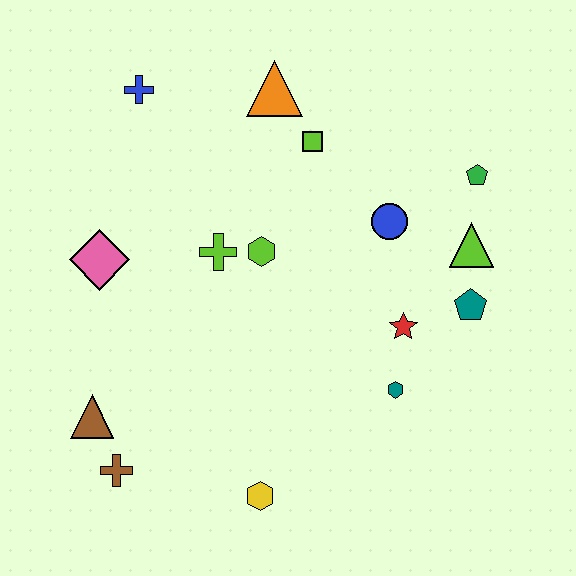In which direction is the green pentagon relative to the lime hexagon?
The green pentagon is to the right of the lime hexagon.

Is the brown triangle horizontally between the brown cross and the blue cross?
No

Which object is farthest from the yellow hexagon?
The blue cross is farthest from the yellow hexagon.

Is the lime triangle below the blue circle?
Yes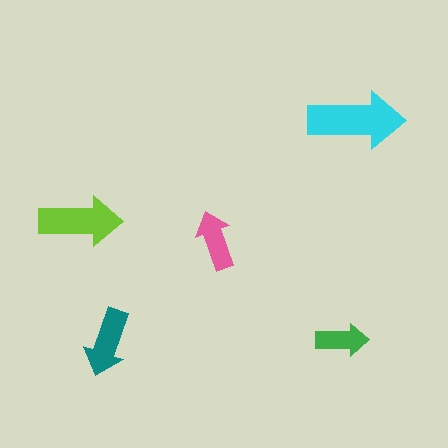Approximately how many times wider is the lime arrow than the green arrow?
About 1.5 times wider.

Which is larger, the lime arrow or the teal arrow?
The lime one.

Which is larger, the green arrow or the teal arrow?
The teal one.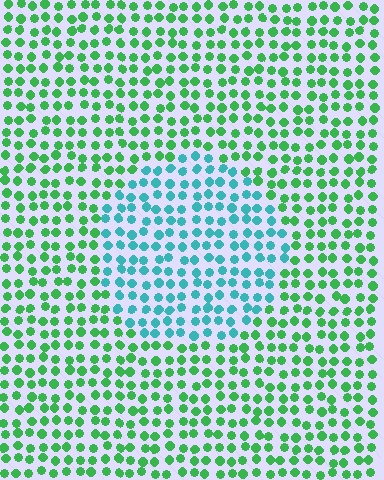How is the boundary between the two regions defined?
The boundary is defined purely by a slight shift in hue (about 50 degrees). Spacing, size, and orientation are identical on both sides.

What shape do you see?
I see a circle.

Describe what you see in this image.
The image is filled with small green elements in a uniform arrangement. A circle-shaped region is visible where the elements are tinted to a slightly different hue, forming a subtle color boundary.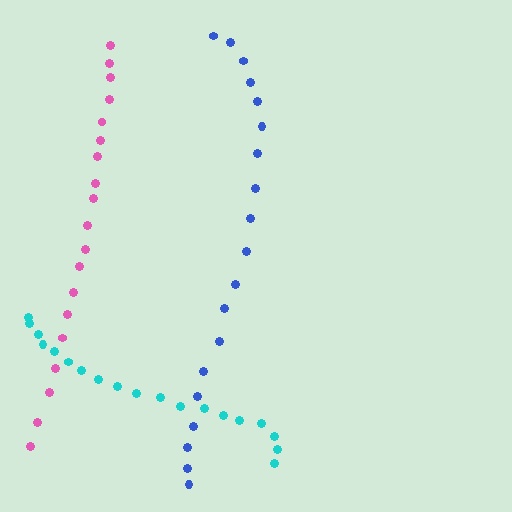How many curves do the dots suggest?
There are 3 distinct paths.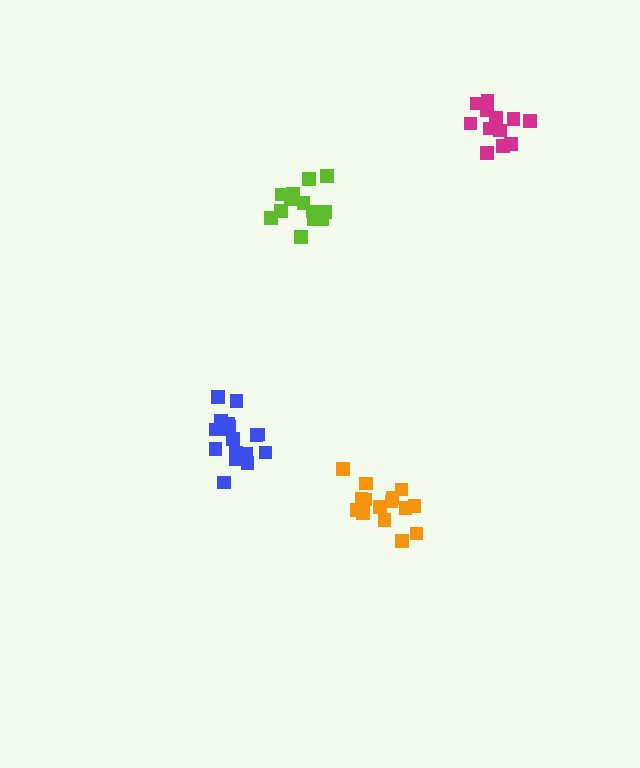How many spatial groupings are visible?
There are 4 spatial groupings.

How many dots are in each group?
Group 1: 16 dots, Group 2: 18 dots, Group 3: 12 dots, Group 4: 14 dots (60 total).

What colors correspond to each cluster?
The clusters are colored: orange, blue, magenta, lime.